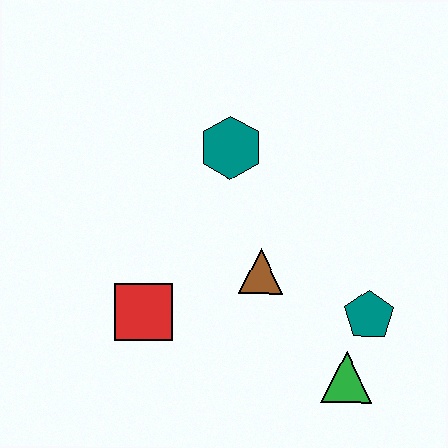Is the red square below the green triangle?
No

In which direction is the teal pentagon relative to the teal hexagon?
The teal pentagon is below the teal hexagon.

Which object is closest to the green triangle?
The teal pentagon is closest to the green triangle.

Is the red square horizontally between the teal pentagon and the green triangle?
No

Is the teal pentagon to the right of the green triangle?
Yes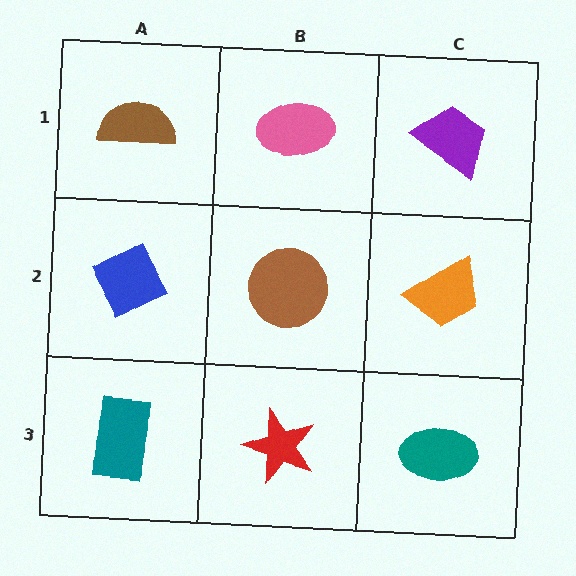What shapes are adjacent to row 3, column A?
A blue diamond (row 2, column A), a red star (row 3, column B).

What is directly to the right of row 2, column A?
A brown circle.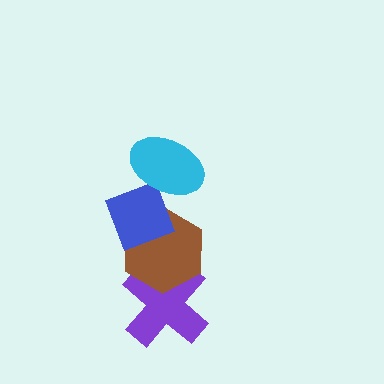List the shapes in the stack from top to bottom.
From top to bottom: the cyan ellipse, the blue diamond, the brown hexagon, the purple cross.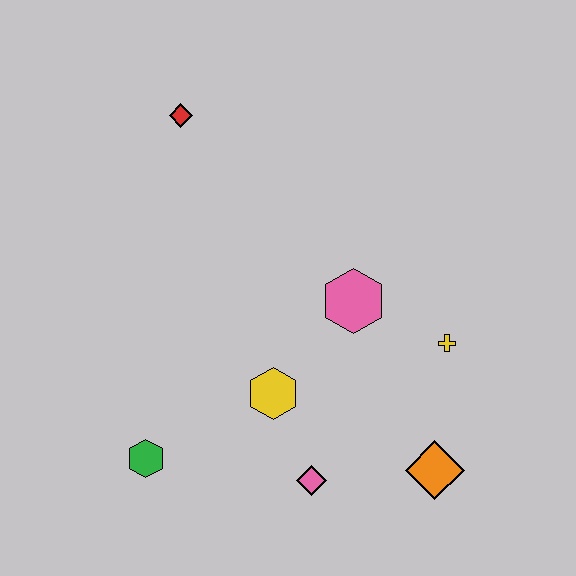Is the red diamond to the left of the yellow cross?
Yes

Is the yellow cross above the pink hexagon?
No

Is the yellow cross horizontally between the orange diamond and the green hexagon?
No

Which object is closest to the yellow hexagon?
The pink diamond is closest to the yellow hexagon.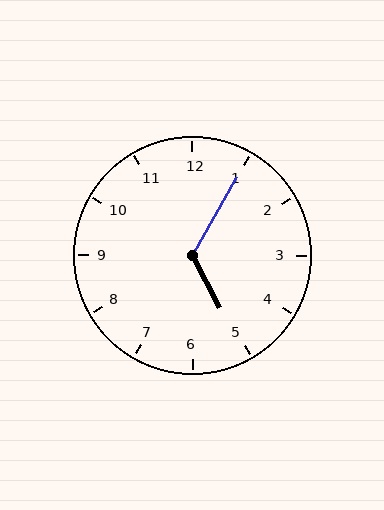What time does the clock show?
5:05.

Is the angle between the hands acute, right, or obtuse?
It is obtuse.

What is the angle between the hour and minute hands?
Approximately 122 degrees.